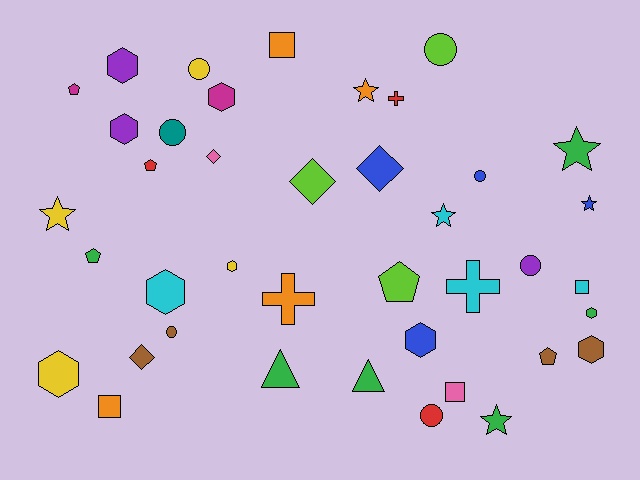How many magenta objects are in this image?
There are 2 magenta objects.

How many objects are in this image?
There are 40 objects.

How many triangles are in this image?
There are 2 triangles.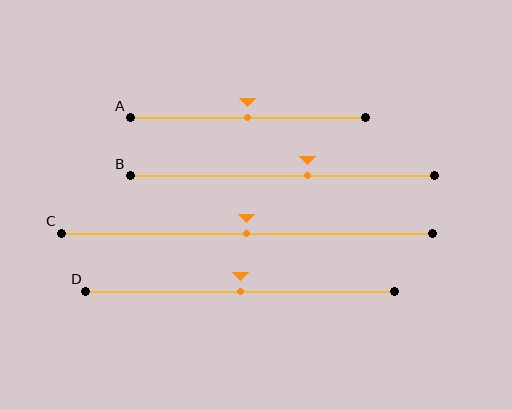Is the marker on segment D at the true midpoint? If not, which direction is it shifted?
Yes, the marker on segment D is at the true midpoint.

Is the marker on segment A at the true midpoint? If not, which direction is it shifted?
Yes, the marker on segment A is at the true midpoint.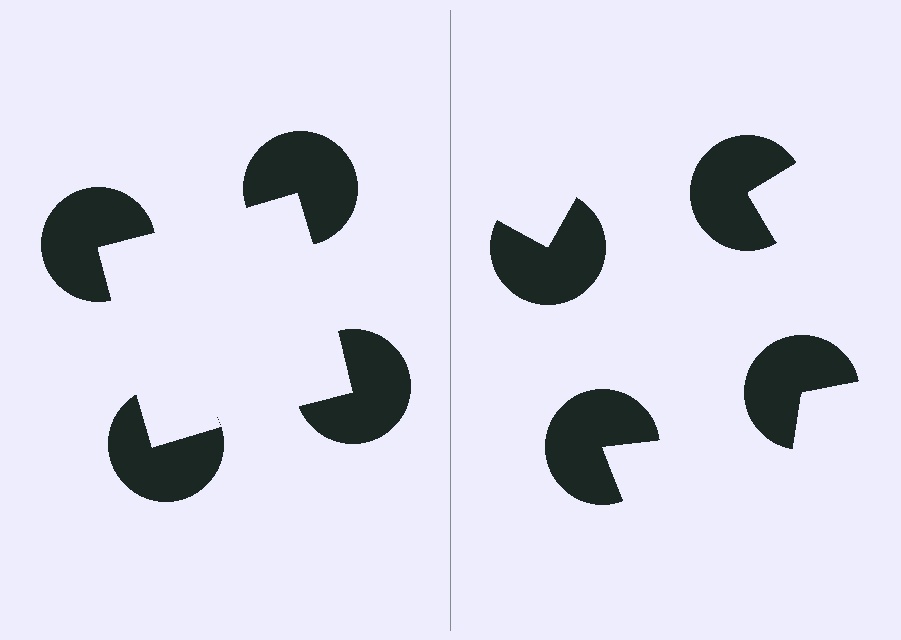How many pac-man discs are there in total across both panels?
8 — 4 on each side.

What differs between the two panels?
The pac-man discs are positioned identically on both sides; only the wedge orientations differ. On the left they align to a square; on the right they are misaligned.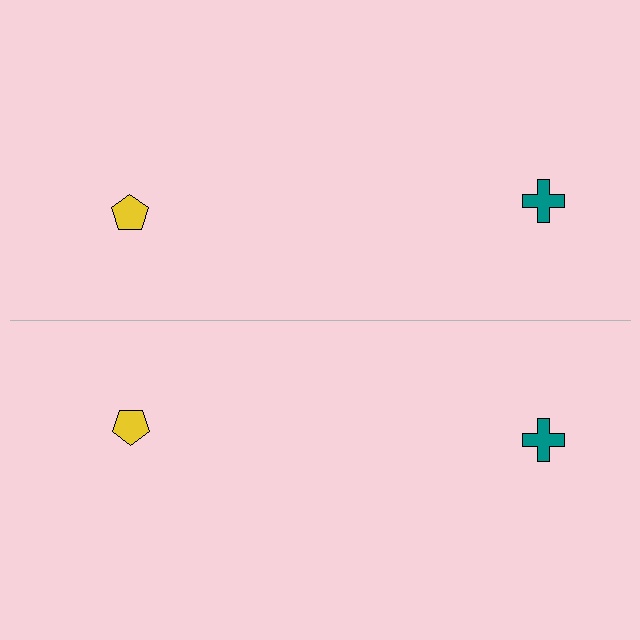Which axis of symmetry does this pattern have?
The pattern has a horizontal axis of symmetry running through the center of the image.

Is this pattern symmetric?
Yes, this pattern has bilateral (reflection) symmetry.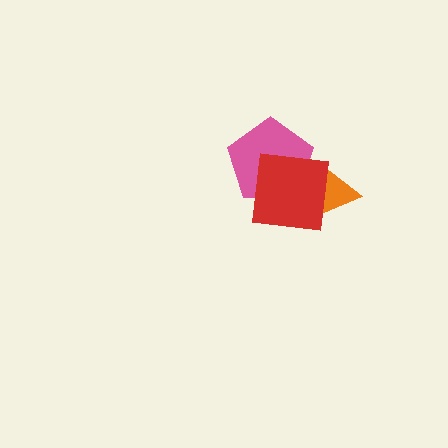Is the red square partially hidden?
No, no other shape covers it.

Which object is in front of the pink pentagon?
The red square is in front of the pink pentagon.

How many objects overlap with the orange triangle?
1 object overlaps with the orange triangle.